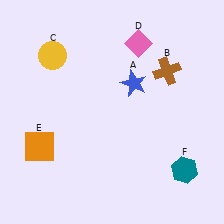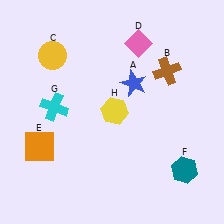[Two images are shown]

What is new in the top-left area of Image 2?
A cyan cross (G) was added in the top-left area of Image 2.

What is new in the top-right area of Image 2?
A yellow hexagon (H) was added in the top-right area of Image 2.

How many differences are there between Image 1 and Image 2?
There are 2 differences between the two images.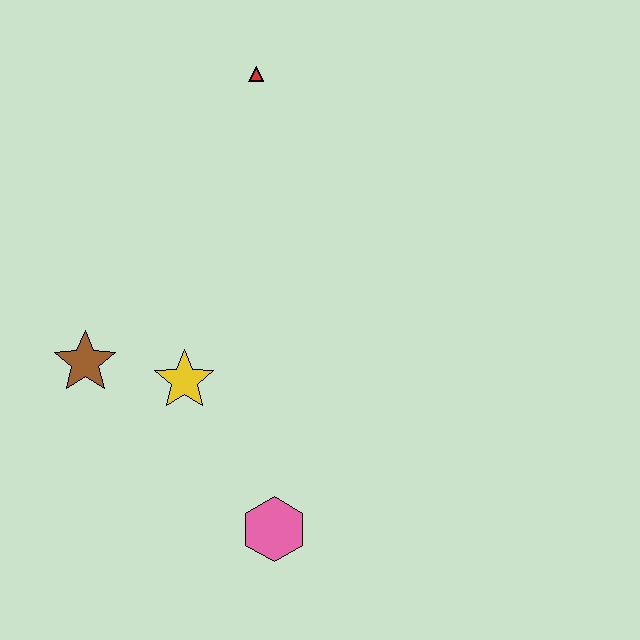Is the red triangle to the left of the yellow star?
No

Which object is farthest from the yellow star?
The red triangle is farthest from the yellow star.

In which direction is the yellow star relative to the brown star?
The yellow star is to the right of the brown star.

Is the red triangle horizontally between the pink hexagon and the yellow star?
Yes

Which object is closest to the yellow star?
The brown star is closest to the yellow star.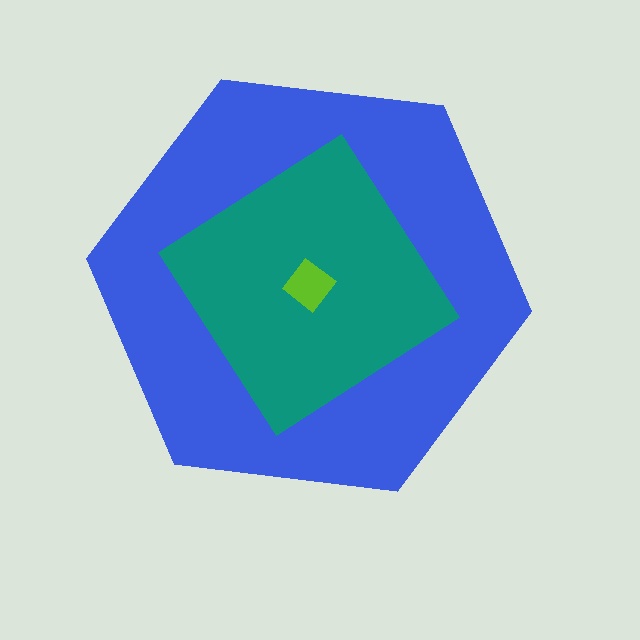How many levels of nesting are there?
3.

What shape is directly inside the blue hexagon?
The teal diamond.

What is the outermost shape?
The blue hexagon.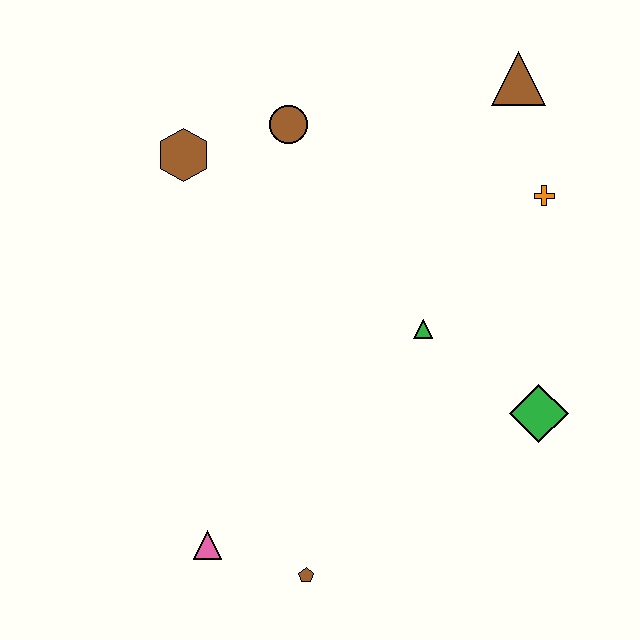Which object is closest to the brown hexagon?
The brown circle is closest to the brown hexagon.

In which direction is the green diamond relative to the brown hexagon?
The green diamond is to the right of the brown hexagon.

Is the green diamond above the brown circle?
No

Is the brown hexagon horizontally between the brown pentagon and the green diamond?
No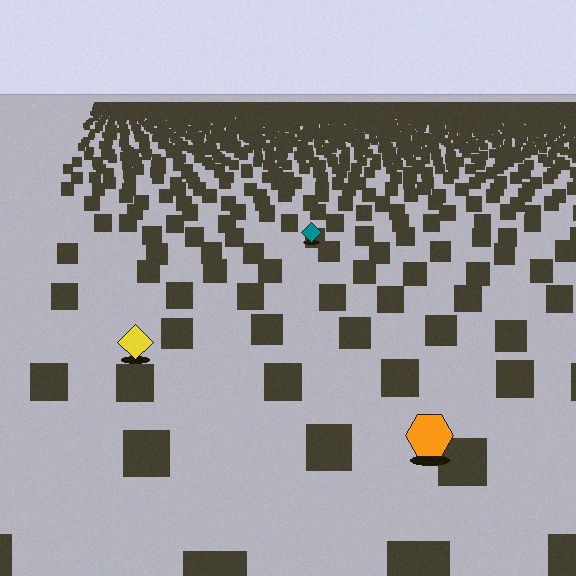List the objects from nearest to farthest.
From nearest to farthest: the orange hexagon, the yellow diamond, the teal diamond.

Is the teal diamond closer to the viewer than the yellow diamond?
No. The yellow diamond is closer — you can tell from the texture gradient: the ground texture is coarser near it.